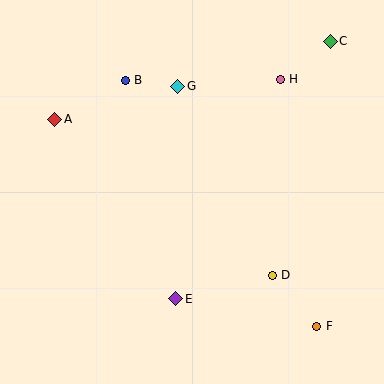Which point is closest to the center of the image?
Point G at (178, 86) is closest to the center.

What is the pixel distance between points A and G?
The distance between A and G is 127 pixels.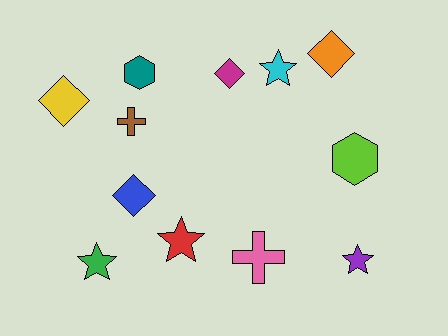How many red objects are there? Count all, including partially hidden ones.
There is 1 red object.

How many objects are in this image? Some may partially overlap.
There are 12 objects.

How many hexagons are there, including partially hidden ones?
There are 2 hexagons.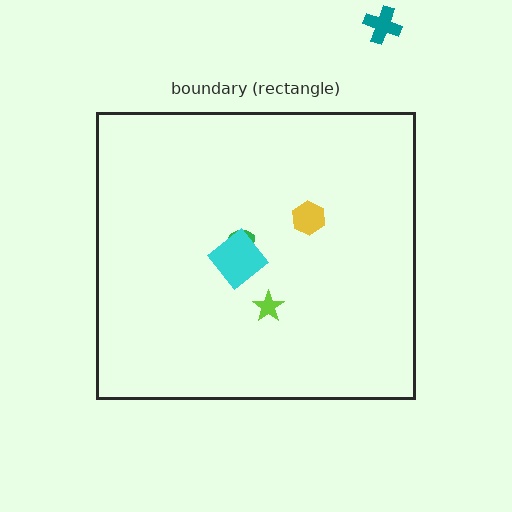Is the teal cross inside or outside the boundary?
Outside.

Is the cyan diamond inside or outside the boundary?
Inside.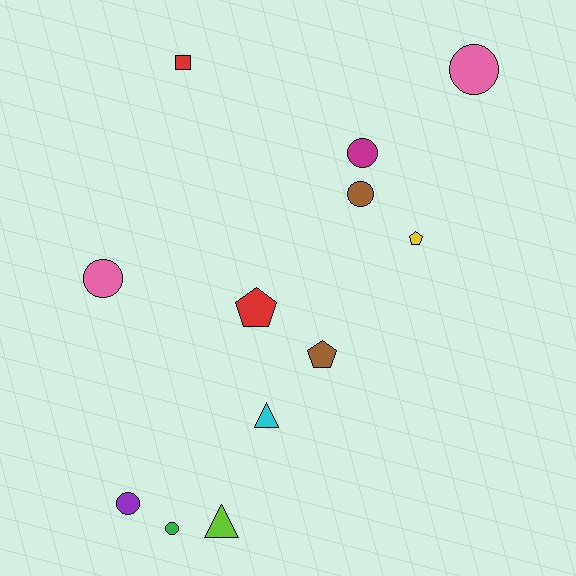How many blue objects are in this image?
There are no blue objects.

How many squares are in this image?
There is 1 square.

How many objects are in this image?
There are 12 objects.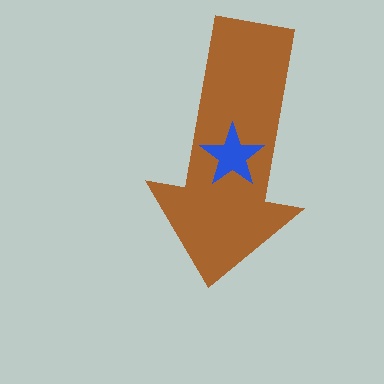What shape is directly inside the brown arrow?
The blue star.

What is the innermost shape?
The blue star.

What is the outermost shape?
The brown arrow.